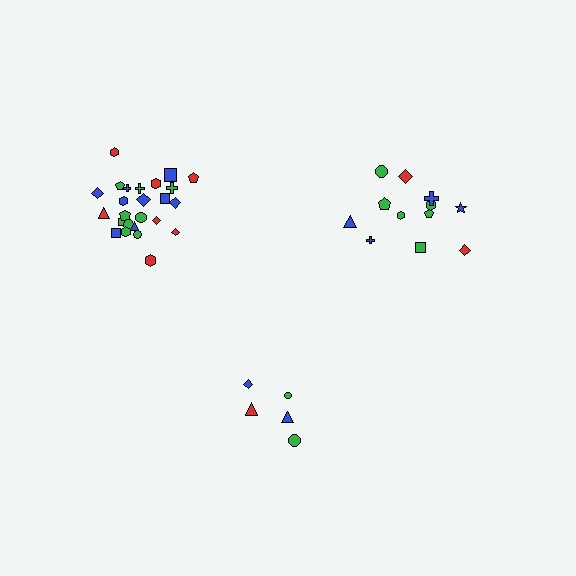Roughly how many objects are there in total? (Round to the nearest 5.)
Roughly 40 objects in total.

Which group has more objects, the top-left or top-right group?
The top-left group.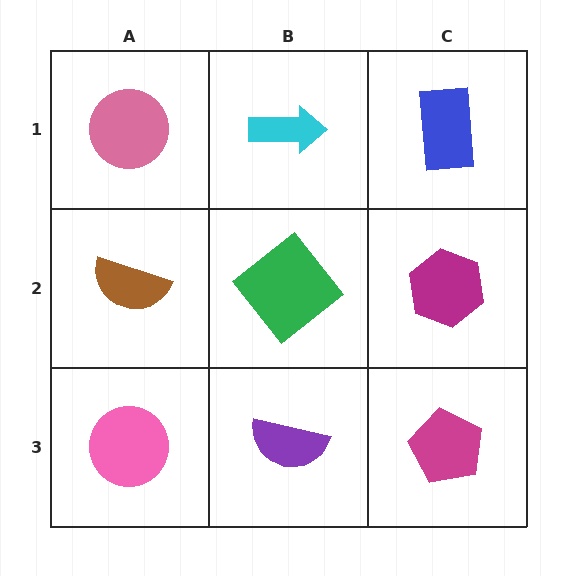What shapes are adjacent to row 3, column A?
A brown semicircle (row 2, column A), a purple semicircle (row 3, column B).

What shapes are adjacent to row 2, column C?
A blue rectangle (row 1, column C), a magenta pentagon (row 3, column C), a green diamond (row 2, column B).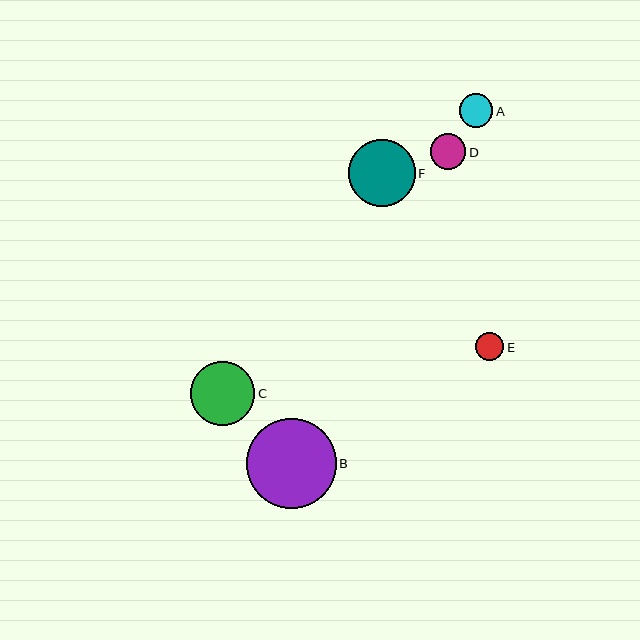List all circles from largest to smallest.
From largest to smallest: B, F, C, D, A, E.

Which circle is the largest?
Circle B is the largest with a size of approximately 90 pixels.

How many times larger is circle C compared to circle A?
Circle C is approximately 1.9 times the size of circle A.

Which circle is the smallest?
Circle E is the smallest with a size of approximately 28 pixels.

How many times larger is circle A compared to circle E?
Circle A is approximately 1.2 times the size of circle E.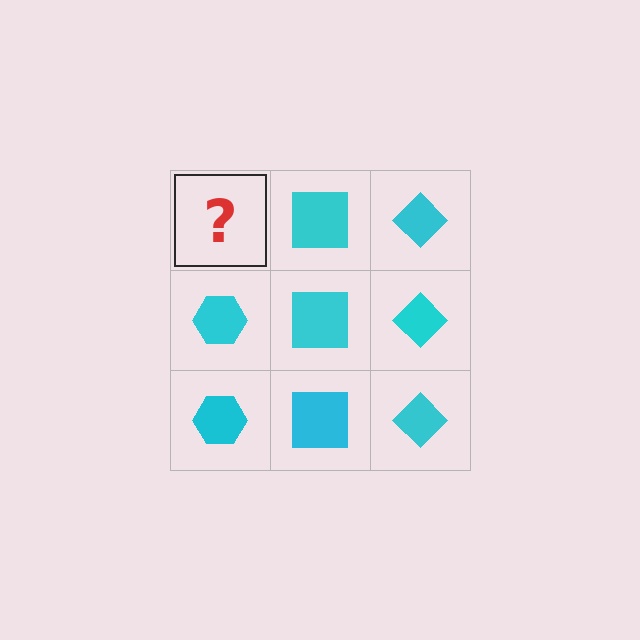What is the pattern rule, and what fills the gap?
The rule is that each column has a consistent shape. The gap should be filled with a cyan hexagon.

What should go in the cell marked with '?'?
The missing cell should contain a cyan hexagon.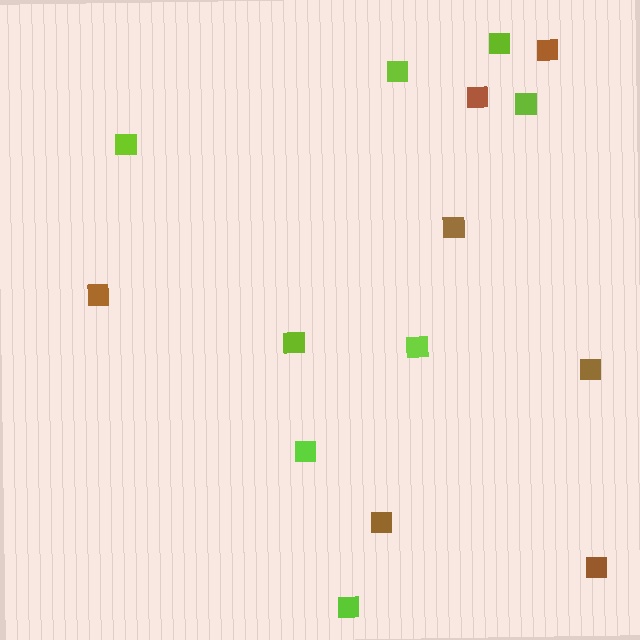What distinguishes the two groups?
There are 2 groups: one group of brown squares (7) and one group of lime squares (8).